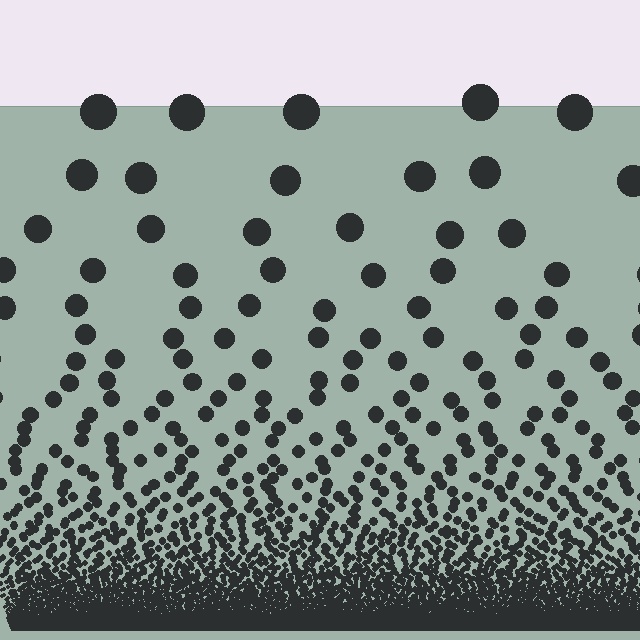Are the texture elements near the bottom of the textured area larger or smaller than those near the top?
Smaller. The gradient is inverted — elements near the bottom are smaller and denser.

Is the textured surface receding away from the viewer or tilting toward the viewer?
The surface appears to tilt toward the viewer. Texture elements get larger and sparser toward the top.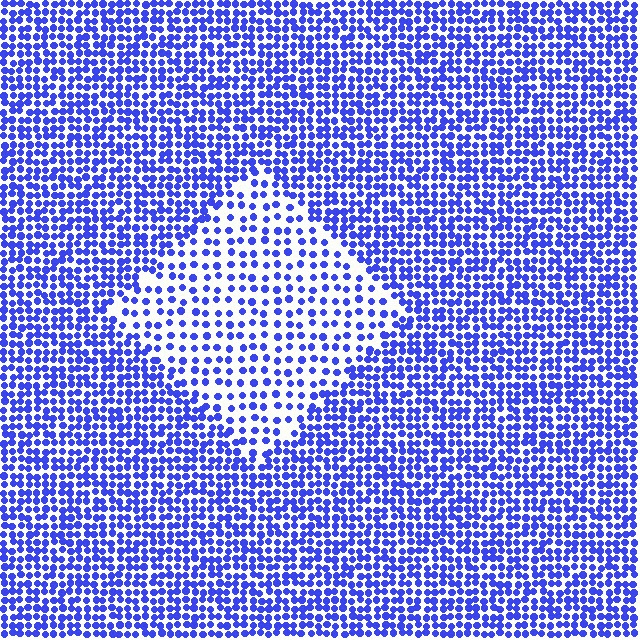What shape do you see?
I see a diamond.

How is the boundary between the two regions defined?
The boundary is defined by a change in element density (approximately 2.0x ratio). All elements are the same color, size, and shape.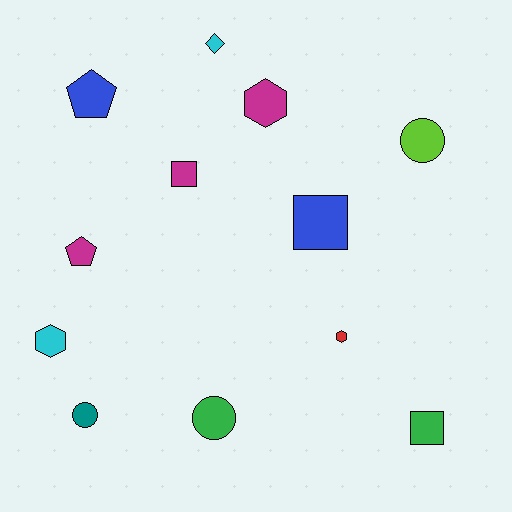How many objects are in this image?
There are 12 objects.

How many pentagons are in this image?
There are 2 pentagons.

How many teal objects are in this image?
There is 1 teal object.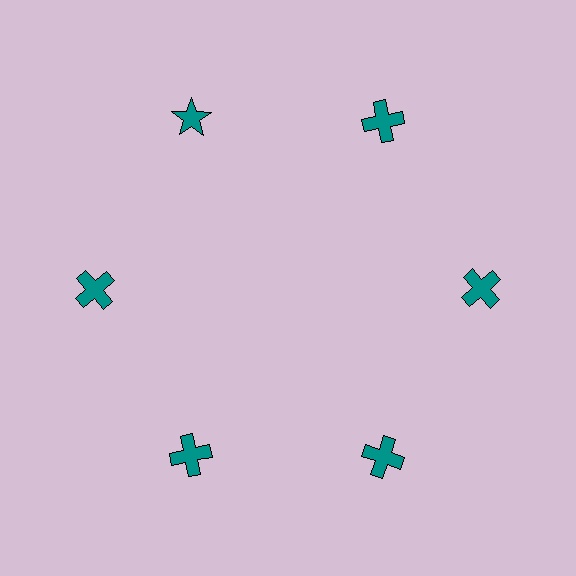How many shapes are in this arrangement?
There are 6 shapes arranged in a ring pattern.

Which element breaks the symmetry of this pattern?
The teal star at roughly the 11 o'clock position breaks the symmetry. All other shapes are teal crosses.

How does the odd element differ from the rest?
It has a different shape: star instead of cross.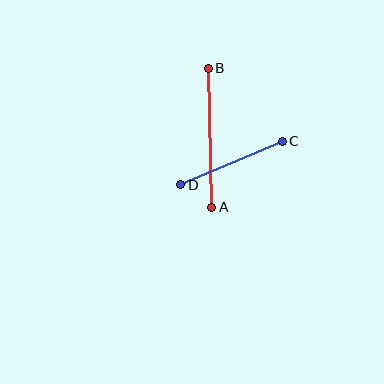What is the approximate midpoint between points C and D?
The midpoint is at approximately (232, 163) pixels.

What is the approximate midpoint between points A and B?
The midpoint is at approximately (210, 138) pixels.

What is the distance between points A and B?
The distance is approximately 139 pixels.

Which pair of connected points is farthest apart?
Points A and B are farthest apart.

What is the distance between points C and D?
The distance is approximately 110 pixels.